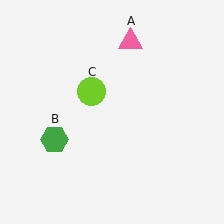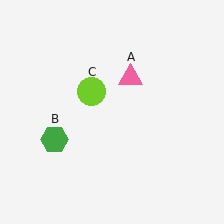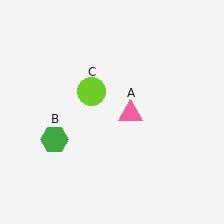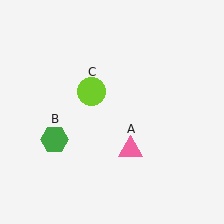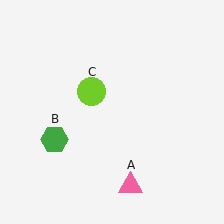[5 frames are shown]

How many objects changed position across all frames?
1 object changed position: pink triangle (object A).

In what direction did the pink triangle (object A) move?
The pink triangle (object A) moved down.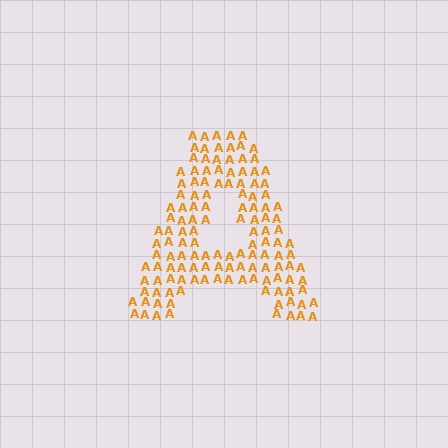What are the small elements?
The small elements are letter A's.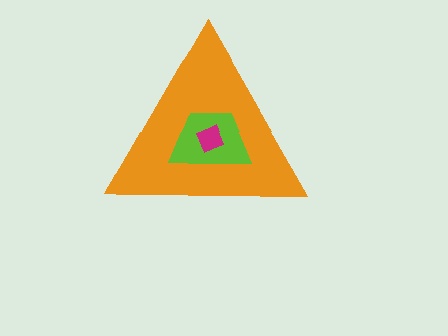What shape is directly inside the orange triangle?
The lime trapezoid.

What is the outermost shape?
The orange triangle.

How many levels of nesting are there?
3.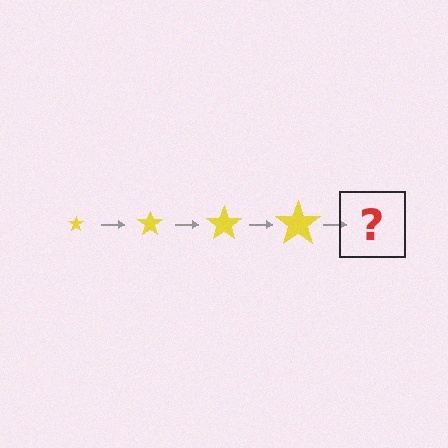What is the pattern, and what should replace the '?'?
The pattern is that the star gets progressively larger each step. The '?' should be a yellow star, larger than the previous one.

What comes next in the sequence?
The next element should be a yellow star, larger than the previous one.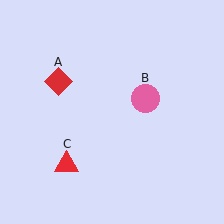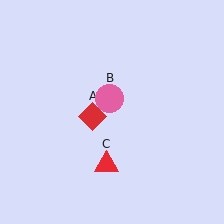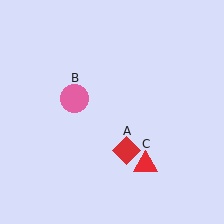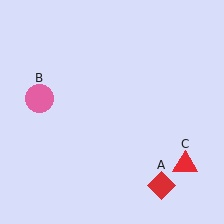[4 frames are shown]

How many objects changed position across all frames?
3 objects changed position: red diamond (object A), pink circle (object B), red triangle (object C).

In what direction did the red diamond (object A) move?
The red diamond (object A) moved down and to the right.